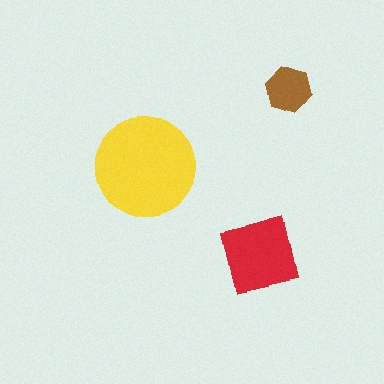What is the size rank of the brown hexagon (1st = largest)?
3rd.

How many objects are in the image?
There are 3 objects in the image.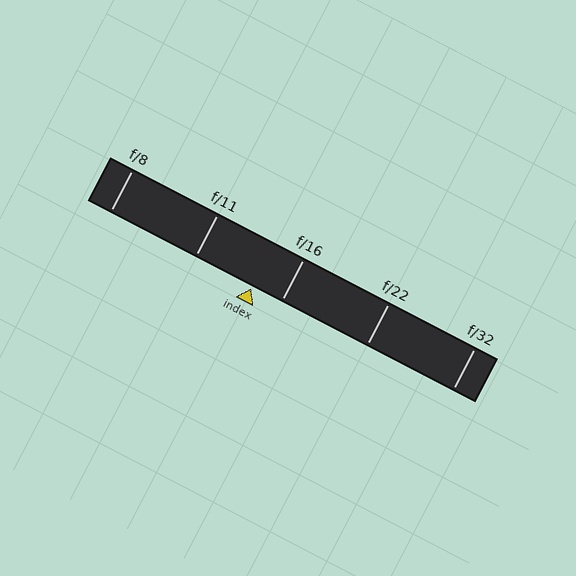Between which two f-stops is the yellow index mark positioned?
The index mark is between f/11 and f/16.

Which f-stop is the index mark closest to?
The index mark is closest to f/16.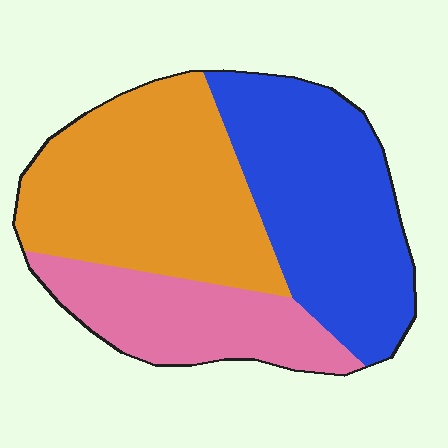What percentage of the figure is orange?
Orange takes up about two fifths (2/5) of the figure.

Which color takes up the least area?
Pink, at roughly 25%.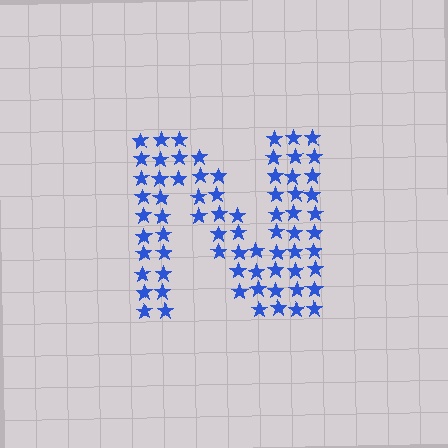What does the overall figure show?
The overall figure shows the letter N.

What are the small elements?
The small elements are stars.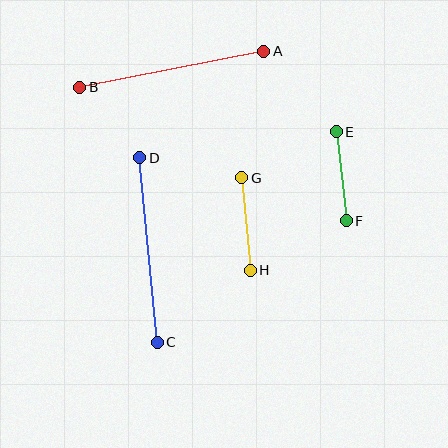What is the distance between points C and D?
The distance is approximately 186 pixels.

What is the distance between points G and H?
The distance is approximately 93 pixels.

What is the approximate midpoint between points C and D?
The midpoint is at approximately (149, 250) pixels.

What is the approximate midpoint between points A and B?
The midpoint is at approximately (172, 69) pixels.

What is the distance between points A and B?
The distance is approximately 188 pixels.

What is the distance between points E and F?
The distance is approximately 90 pixels.